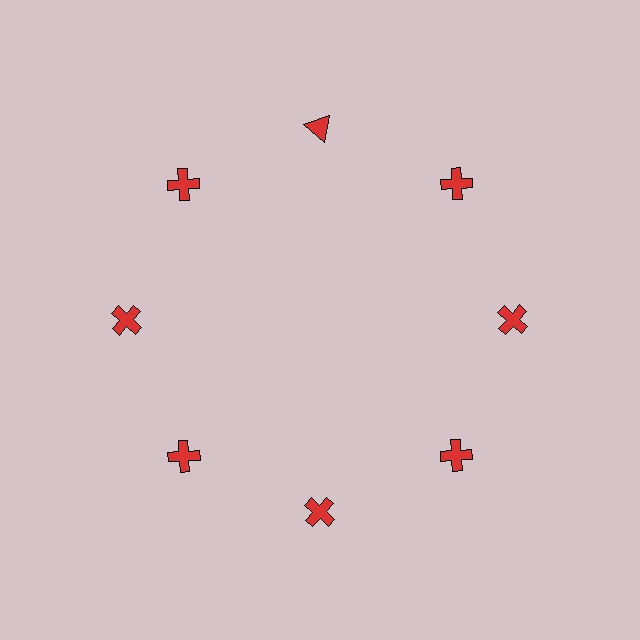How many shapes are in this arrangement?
There are 8 shapes arranged in a ring pattern.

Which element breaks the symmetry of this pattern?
The red triangle at roughly the 12 o'clock position breaks the symmetry. All other shapes are red crosses.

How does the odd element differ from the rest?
It has a different shape: triangle instead of cross.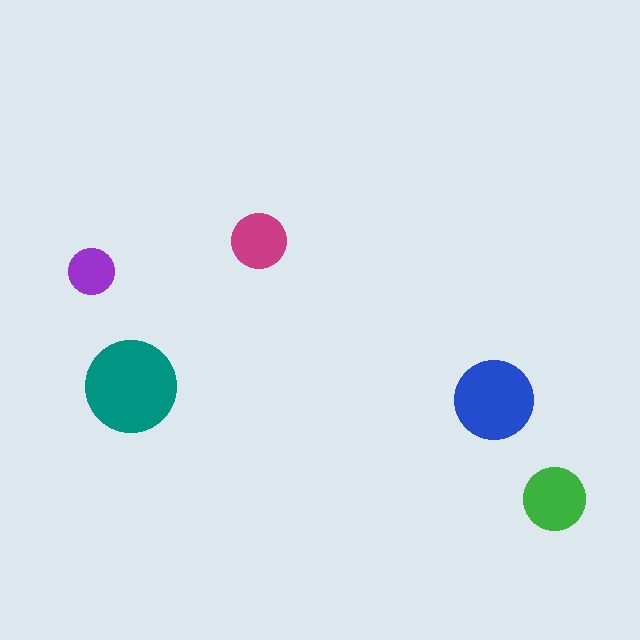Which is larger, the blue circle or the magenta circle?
The blue one.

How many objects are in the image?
There are 5 objects in the image.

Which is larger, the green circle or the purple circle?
The green one.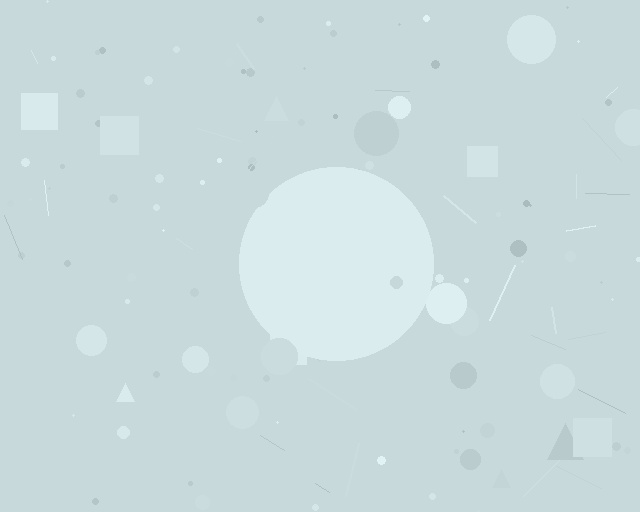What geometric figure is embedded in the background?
A circle is embedded in the background.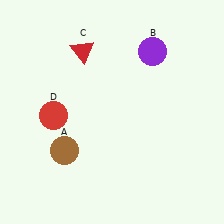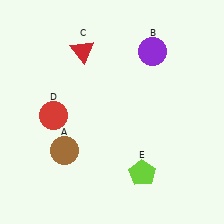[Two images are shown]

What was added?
A lime pentagon (E) was added in Image 2.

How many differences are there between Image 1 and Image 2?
There is 1 difference between the two images.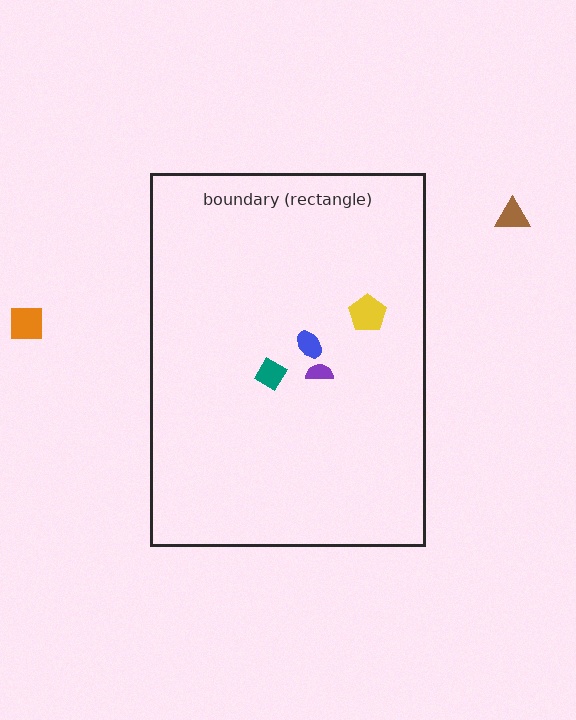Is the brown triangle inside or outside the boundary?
Outside.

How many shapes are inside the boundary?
4 inside, 2 outside.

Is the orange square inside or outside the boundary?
Outside.